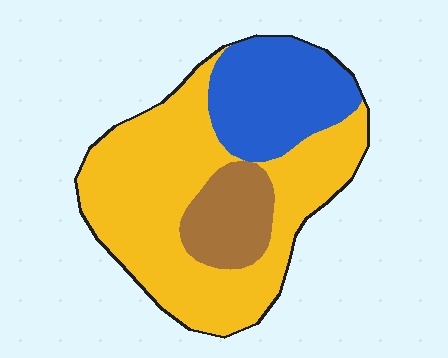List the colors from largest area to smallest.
From largest to smallest: yellow, blue, brown.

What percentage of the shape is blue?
Blue takes up between a quarter and a half of the shape.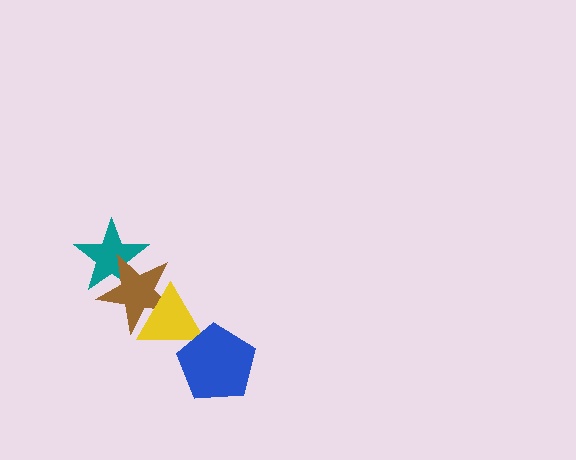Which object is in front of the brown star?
The yellow triangle is in front of the brown star.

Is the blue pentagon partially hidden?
No, no other shape covers it.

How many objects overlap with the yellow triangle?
2 objects overlap with the yellow triangle.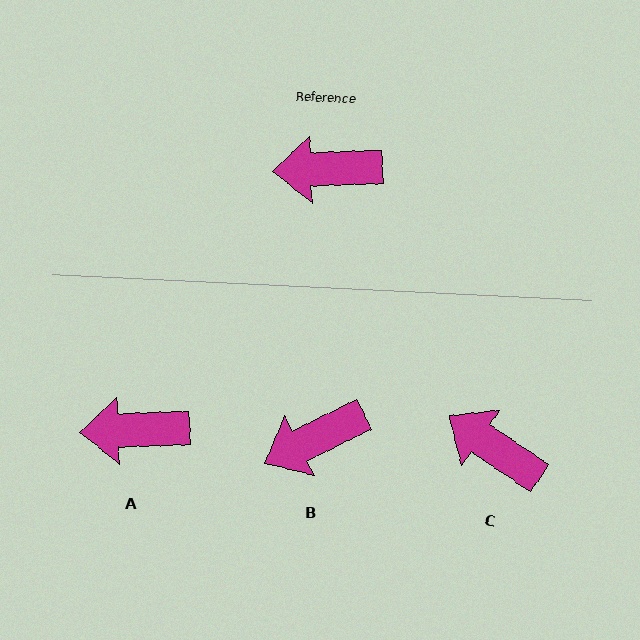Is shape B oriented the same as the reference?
No, it is off by about 24 degrees.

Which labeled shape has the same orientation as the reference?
A.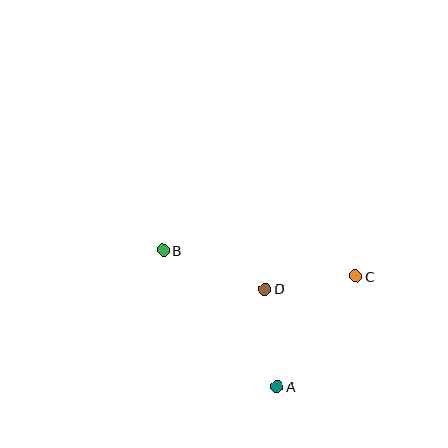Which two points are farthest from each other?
Points B and C are farthest from each other.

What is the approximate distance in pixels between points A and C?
The distance between A and C is approximately 135 pixels.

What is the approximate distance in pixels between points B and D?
The distance between B and D is approximately 109 pixels.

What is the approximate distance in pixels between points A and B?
The distance between A and B is approximately 178 pixels.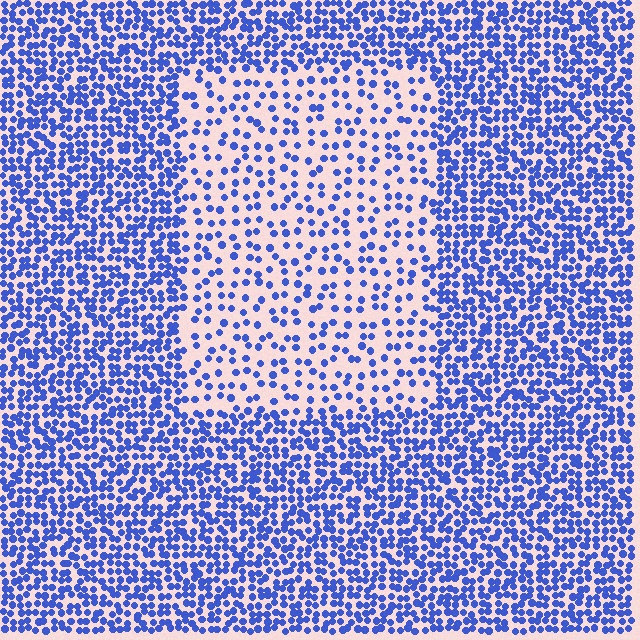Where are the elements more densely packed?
The elements are more densely packed outside the rectangle boundary.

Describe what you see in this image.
The image contains small blue elements arranged at two different densities. A rectangle-shaped region is visible where the elements are less densely packed than the surrounding area.